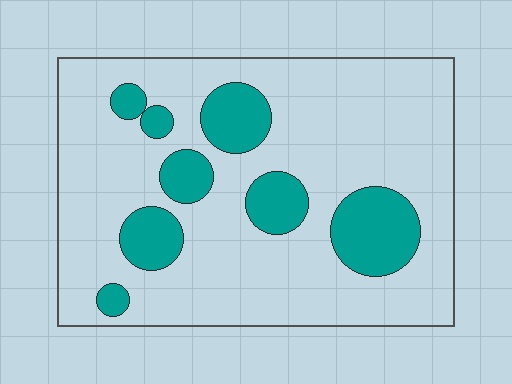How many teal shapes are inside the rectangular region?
8.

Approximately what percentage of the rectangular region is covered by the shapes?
Approximately 20%.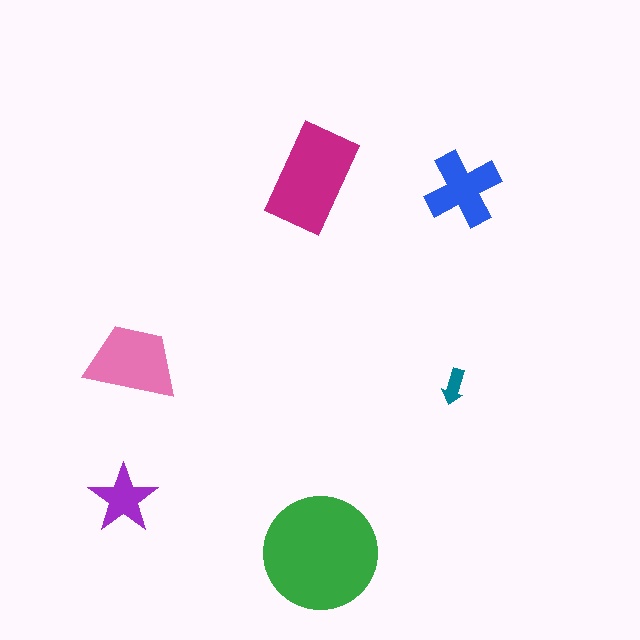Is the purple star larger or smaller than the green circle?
Smaller.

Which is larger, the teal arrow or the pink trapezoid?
The pink trapezoid.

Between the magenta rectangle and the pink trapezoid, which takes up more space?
The magenta rectangle.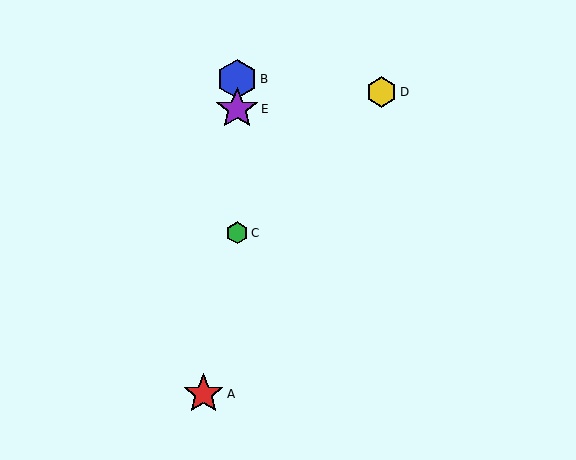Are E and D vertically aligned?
No, E is at x≈237 and D is at x≈381.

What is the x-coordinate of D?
Object D is at x≈381.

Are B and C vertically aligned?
Yes, both are at x≈237.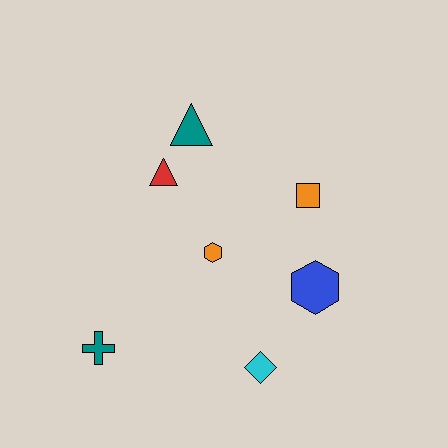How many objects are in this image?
There are 7 objects.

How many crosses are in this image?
There is 1 cross.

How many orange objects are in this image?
There are 2 orange objects.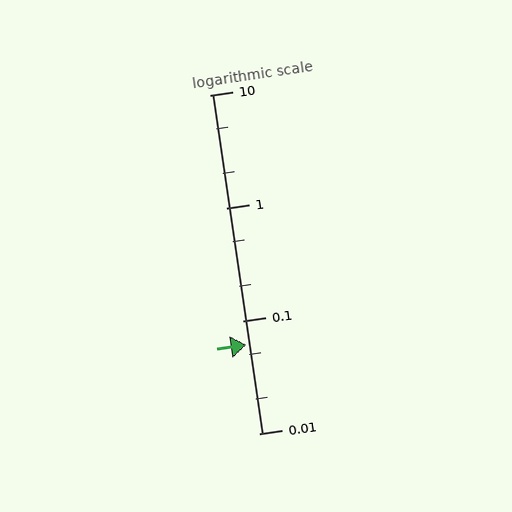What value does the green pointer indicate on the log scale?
The pointer indicates approximately 0.061.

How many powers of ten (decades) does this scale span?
The scale spans 3 decades, from 0.01 to 10.